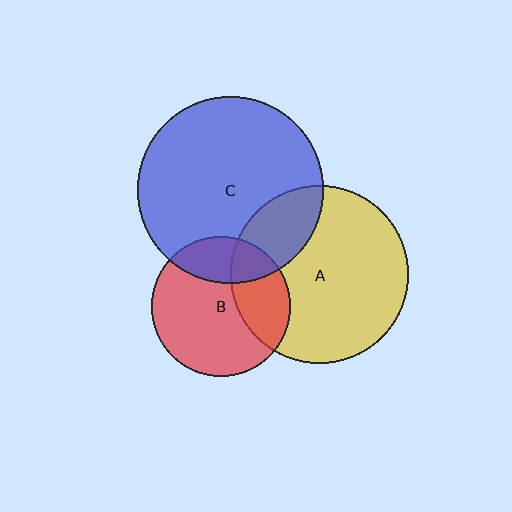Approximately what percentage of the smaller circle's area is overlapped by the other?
Approximately 30%.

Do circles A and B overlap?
Yes.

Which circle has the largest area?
Circle C (blue).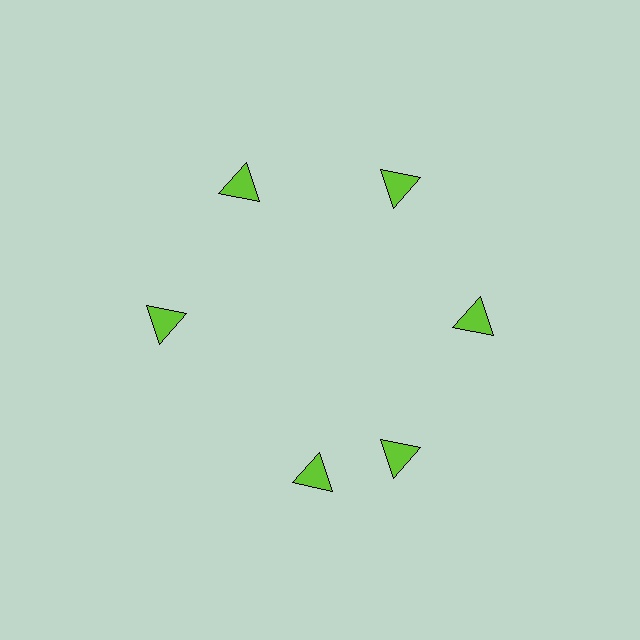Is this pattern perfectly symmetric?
No. The 6 lime triangles are arranged in a ring, but one element near the 7 o'clock position is rotated out of alignment along the ring, breaking the 6-fold rotational symmetry.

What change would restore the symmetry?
The symmetry would be restored by rotating it back into even spacing with its neighbors so that all 6 triangles sit at equal angles and equal distance from the center.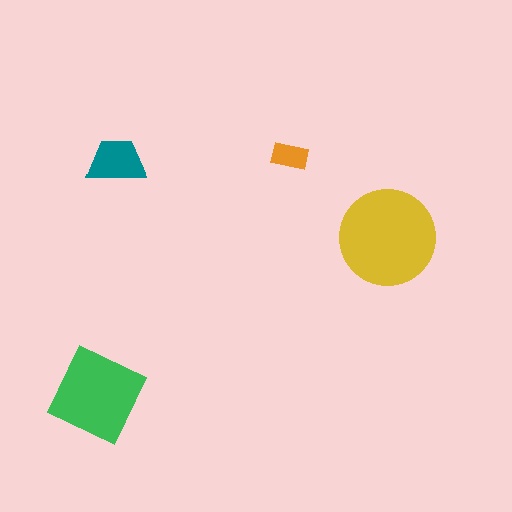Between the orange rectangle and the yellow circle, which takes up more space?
The yellow circle.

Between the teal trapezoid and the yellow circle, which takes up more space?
The yellow circle.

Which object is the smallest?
The orange rectangle.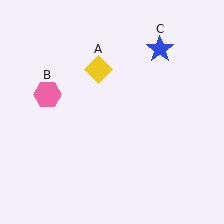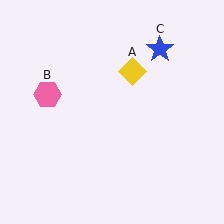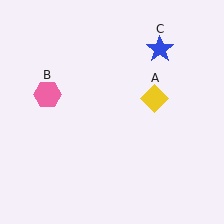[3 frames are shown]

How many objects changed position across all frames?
1 object changed position: yellow diamond (object A).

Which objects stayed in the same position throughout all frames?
Pink hexagon (object B) and blue star (object C) remained stationary.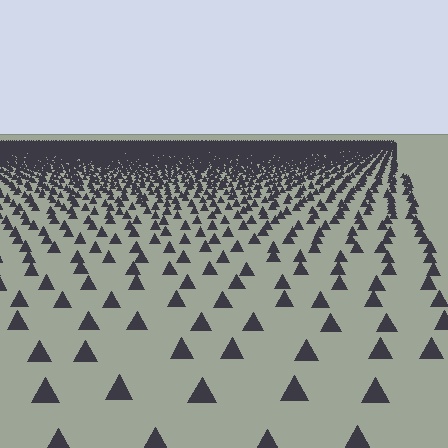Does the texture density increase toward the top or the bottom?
Density increases toward the top.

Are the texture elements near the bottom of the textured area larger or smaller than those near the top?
Larger. Near the bottom, elements are closer to the viewer and appear at a bigger on-screen size.